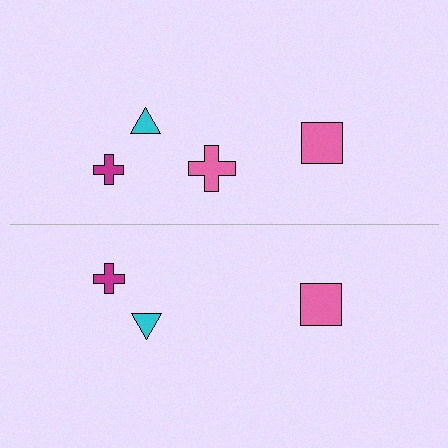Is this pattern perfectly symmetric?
No, the pattern is not perfectly symmetric. A pink cross is missing from the bottom side.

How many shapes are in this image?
There are 7 shapes in this image.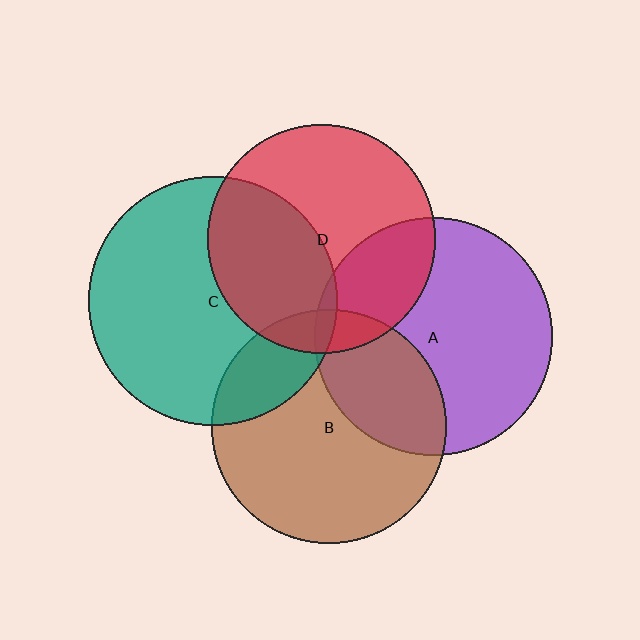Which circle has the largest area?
Circle C (teal).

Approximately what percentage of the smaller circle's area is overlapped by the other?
Approximately 5%.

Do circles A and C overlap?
Yes.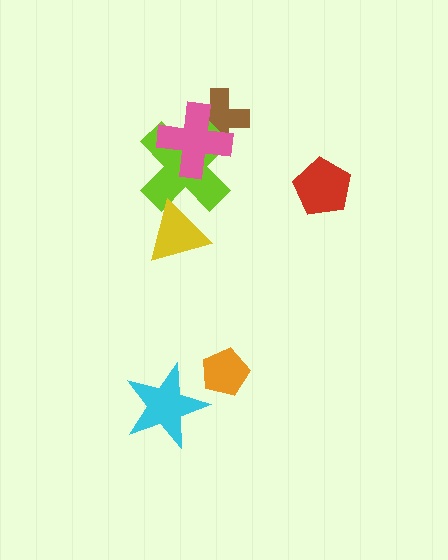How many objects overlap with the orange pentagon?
0 objects overlap with the orange pentagon.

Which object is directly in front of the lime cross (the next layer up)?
The yellow triangle is directly in front of the lime cross.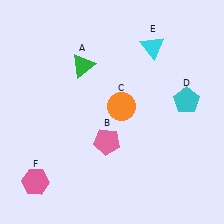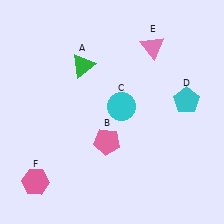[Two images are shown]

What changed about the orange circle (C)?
In Image 1, C is orange. In Image 2, it changed to cyan.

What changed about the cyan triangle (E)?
In Image 1, E is cyan. In Image 2, it changed to pink.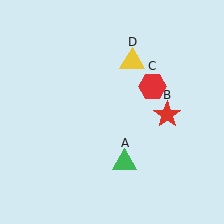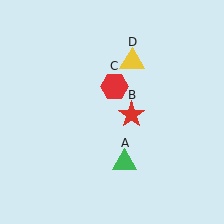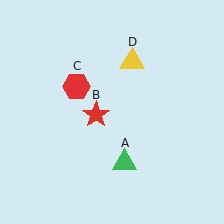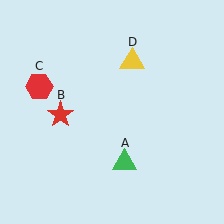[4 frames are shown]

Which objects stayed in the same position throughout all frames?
Green triangle (object A) and yellow triangle (object D) remained stationary.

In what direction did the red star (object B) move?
The red star (object B) moved left.